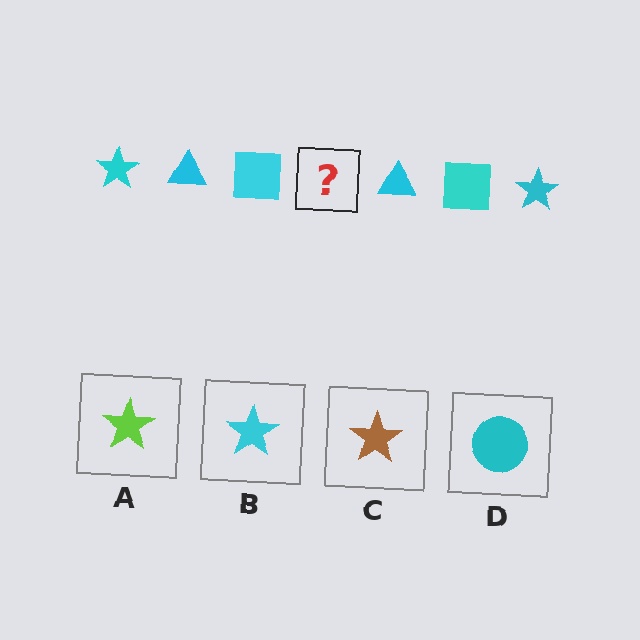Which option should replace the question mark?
Option B.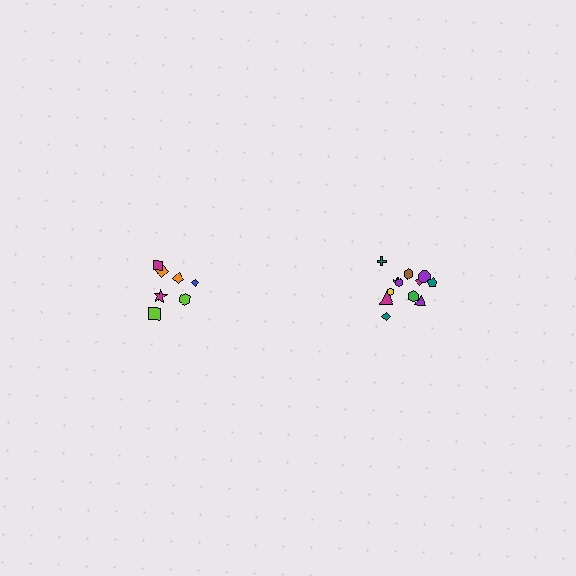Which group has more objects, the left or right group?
The right group.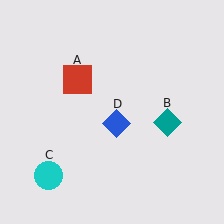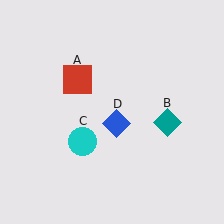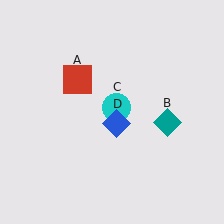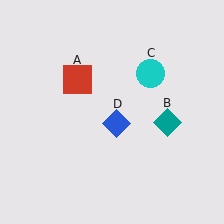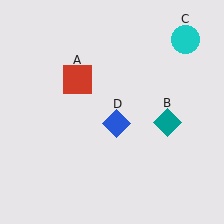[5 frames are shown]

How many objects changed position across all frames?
1 object changed position: cyan circle (object C).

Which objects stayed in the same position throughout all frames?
Red square (object A) and teal diamond (object B) and blue diamond (object D) remained stationary.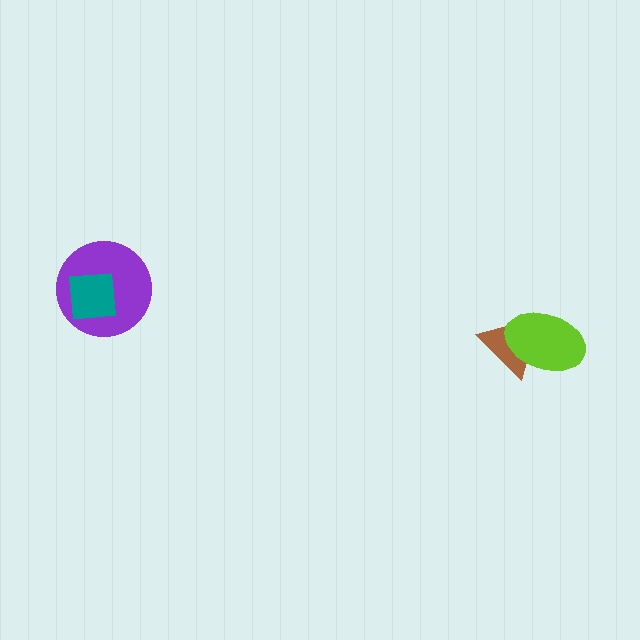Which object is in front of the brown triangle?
The lime ellipse is in front of the brown triangle.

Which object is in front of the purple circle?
The teal square is in front of the purple circle.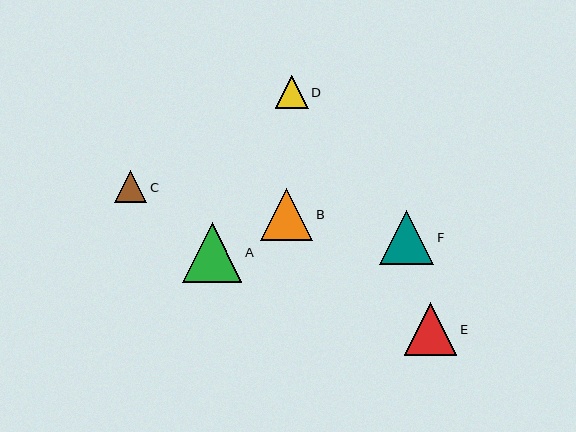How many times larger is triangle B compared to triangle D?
Triangle B is approximately 1.6 times the size of triangle D.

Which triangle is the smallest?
Triangle C is the smallest with a size of approximately 32 pixels.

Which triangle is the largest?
Triangle A is the largest with a size of approximately 60 pixels.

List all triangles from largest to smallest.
From largest to smallest: A, F, E, B, D, C.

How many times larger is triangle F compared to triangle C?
Triangle F is approximately 1.7 times the size of triangle C.